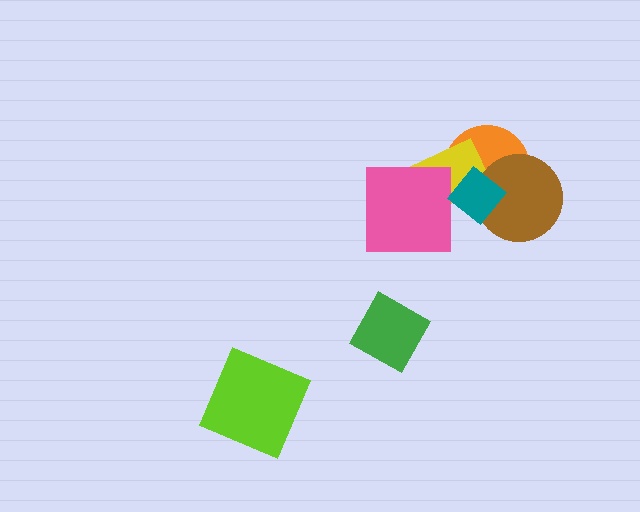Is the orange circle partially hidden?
Yes, it is partially covered by another shape.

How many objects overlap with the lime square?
0 objects overlap with the lime square.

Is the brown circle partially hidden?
Yes, it is partially covered by another shape.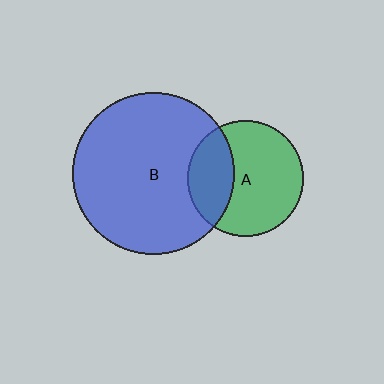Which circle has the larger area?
Circle B (blue).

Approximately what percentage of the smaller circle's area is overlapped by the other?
Approximately 30%.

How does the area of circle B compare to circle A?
Approximately 2.0 times.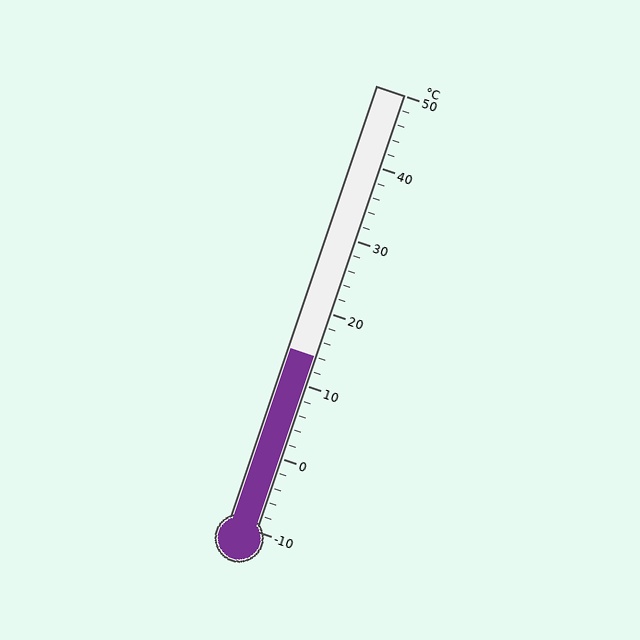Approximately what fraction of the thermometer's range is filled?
The thermometer is filled to approximately 40% of its range.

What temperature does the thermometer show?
The thermometer shows approximately 14°C.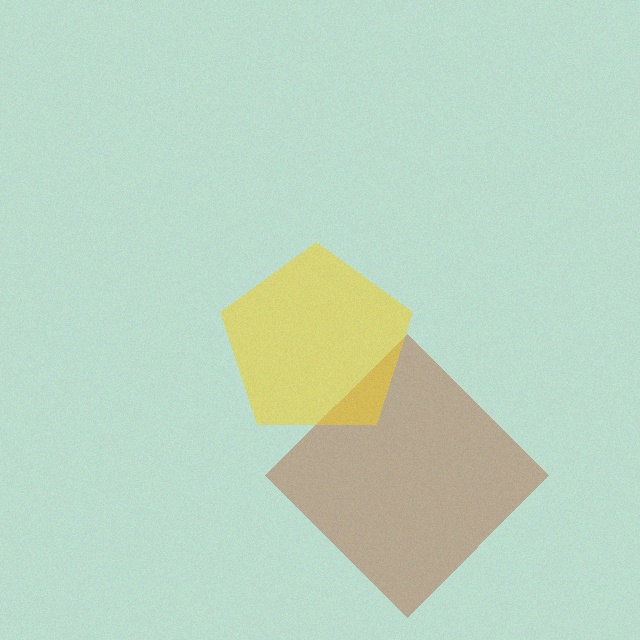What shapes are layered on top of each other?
The layered shapes are: a brown diamond, a yellow pentagon.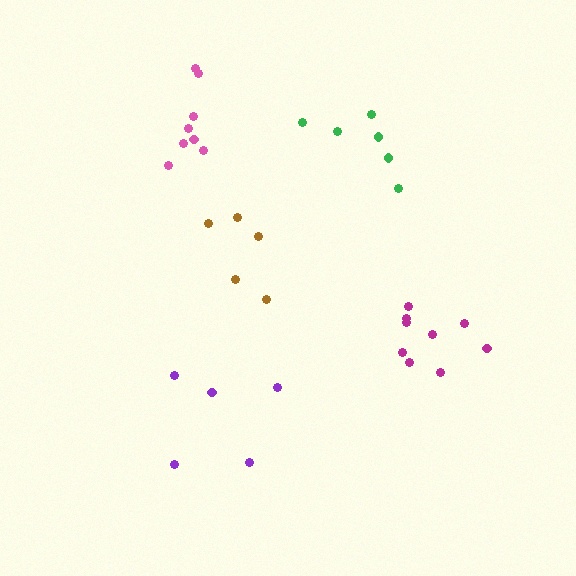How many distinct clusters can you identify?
There are 5 distinct clusters.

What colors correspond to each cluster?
The clusters are colored: magenta, pink, purple, green, brown.